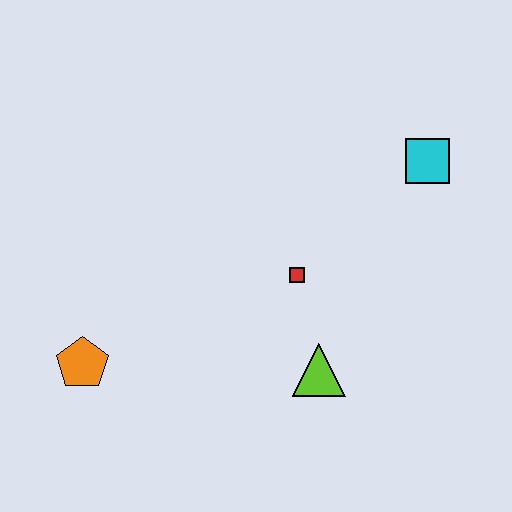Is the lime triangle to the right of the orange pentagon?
Yes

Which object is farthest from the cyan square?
The orange pentagon is farthest from the cyan square.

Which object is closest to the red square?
The lime triangle is closest to the red square.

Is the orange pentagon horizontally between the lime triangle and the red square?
No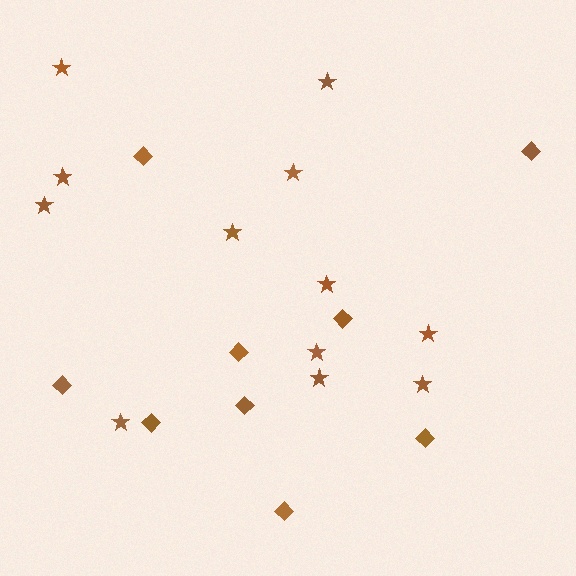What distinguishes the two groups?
There are 2 groups: one group of diamonds (9) and one group of stars (12).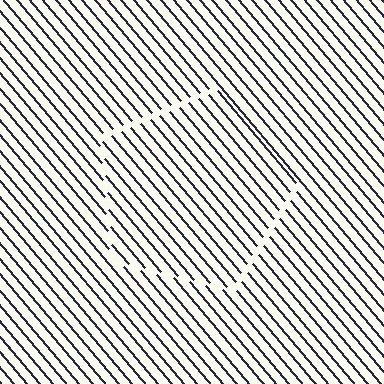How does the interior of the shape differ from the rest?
The interior of the shape contains the same grating, shifted by half a period — the contour is defined by the phase discontinuity where line-ends from the inner and outer gratings abut.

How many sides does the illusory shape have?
5 sides — the line-ends trace a pentagon.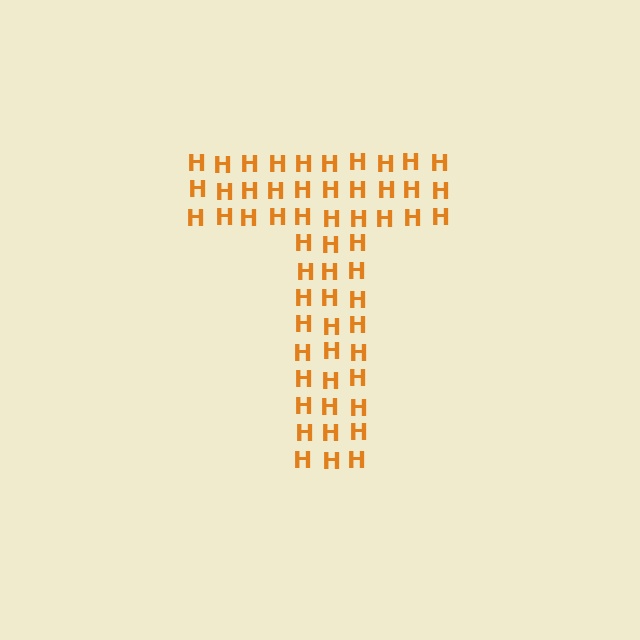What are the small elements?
The small elements are letter H's.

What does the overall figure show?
The overall figure shows the letter T.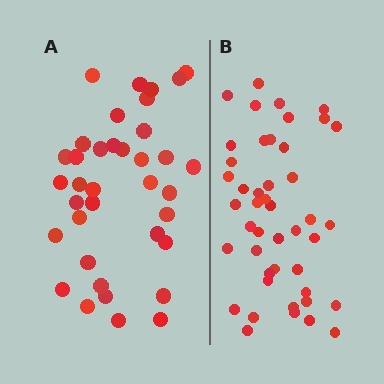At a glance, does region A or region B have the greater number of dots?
Region B (the right region) has more dots.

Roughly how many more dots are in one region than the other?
Region B has roughly 8 or so more dots than region A.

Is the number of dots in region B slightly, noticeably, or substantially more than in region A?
Region B has only slightly more — the two regions are fairly close. The ratio is roughly 1.2 to 1.